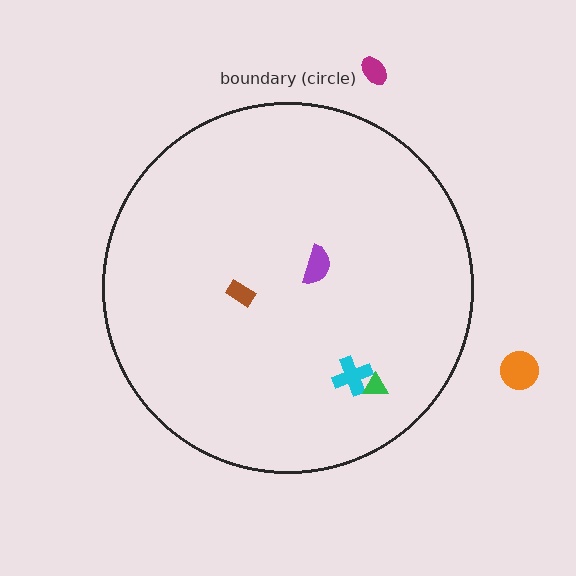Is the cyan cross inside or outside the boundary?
Inside.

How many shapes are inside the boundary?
4 inside, 2 outside.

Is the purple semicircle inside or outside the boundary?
Inside.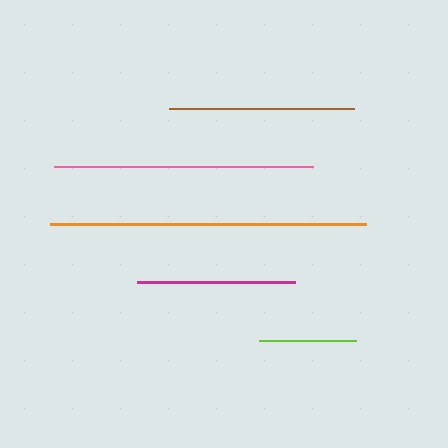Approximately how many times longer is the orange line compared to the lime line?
The orange line is approximately 3.2 times the length of the lime line.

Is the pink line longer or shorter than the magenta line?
The pink line is longer than the magenta line.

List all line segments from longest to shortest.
From longest to shortest: orange, pink, brown, magenta, lime.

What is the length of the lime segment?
The lime segment is approximately 98 pixels long.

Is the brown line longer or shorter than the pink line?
The pink line is longer than the brown line.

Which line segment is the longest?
The orange line is the longest at approximately 316 pixels.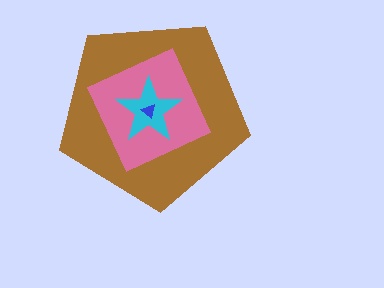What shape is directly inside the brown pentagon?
The pink square.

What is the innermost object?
The blue triangle.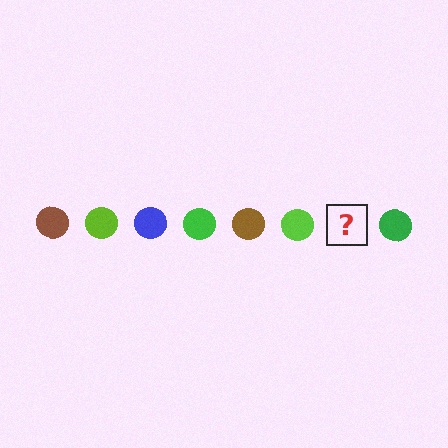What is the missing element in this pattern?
The missing element is a blue circle.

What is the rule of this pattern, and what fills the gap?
The rule is that the pattern cycles through brown, lime, blue, green circles. The gap should be filled with a blue circle.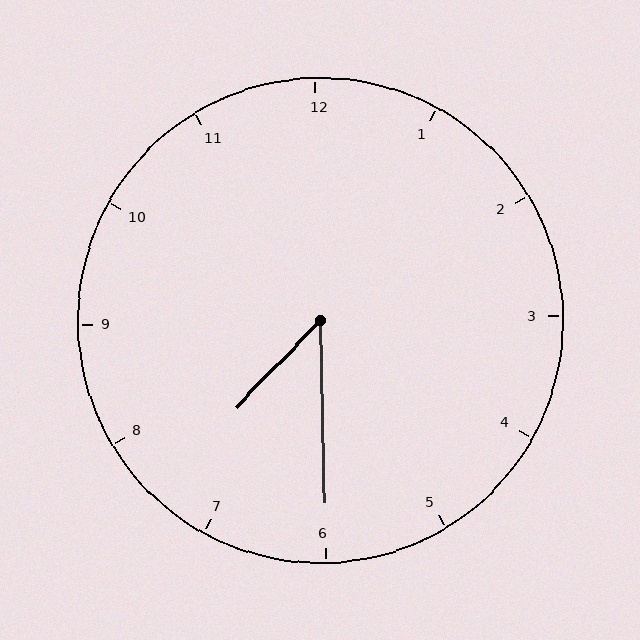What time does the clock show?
7:30.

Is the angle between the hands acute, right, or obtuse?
It is acute.